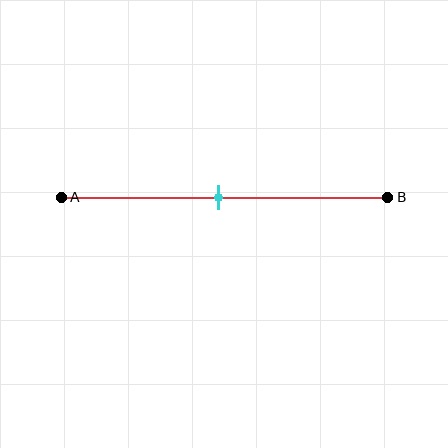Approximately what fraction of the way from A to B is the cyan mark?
The cyan mark is approximately 50% of the way from A to B.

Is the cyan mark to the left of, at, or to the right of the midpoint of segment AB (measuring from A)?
The cyan mark is approximately at the midpoint of segment AB.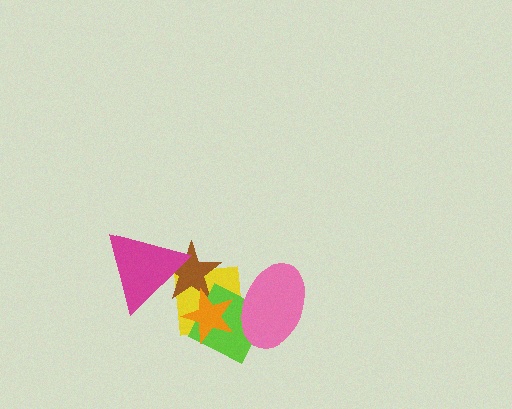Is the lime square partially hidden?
Yes, it is partially covered by another shape.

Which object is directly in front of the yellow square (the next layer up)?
The brown star is directly in front of the yellow square.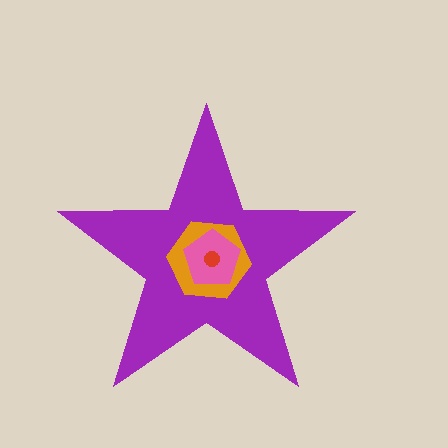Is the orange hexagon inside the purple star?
Yes.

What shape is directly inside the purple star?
The orange hexagon.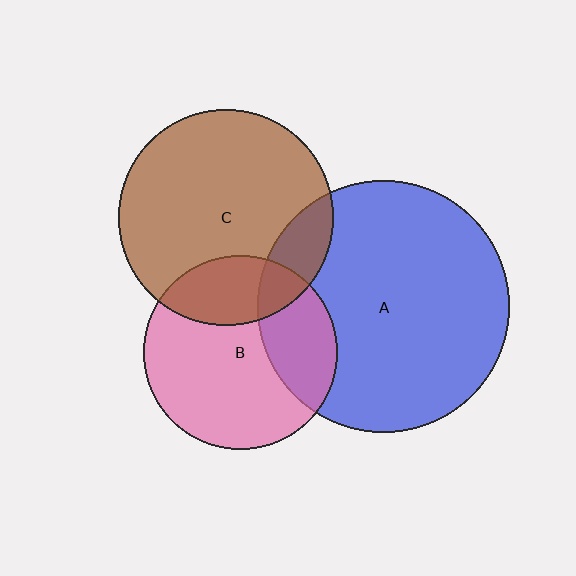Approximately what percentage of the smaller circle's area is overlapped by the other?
Approximately 25%.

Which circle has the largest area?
Circle A (blue).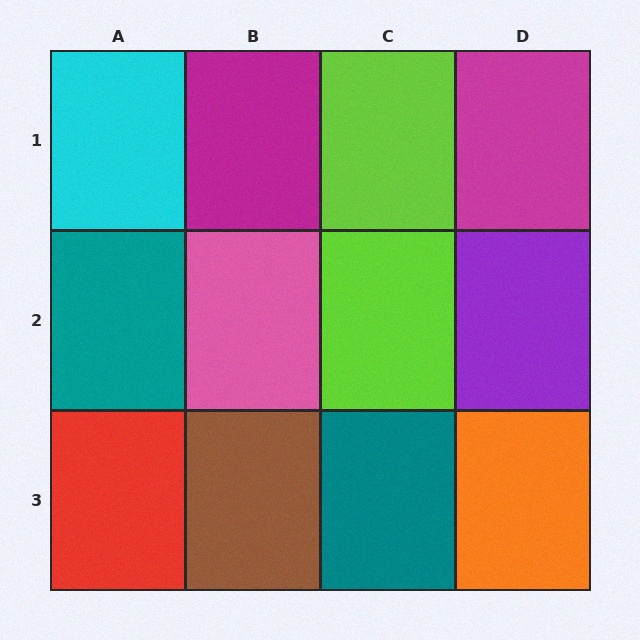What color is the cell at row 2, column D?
Purple.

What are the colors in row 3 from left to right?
Red, brown, teal, orange.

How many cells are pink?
1 cell is pink.